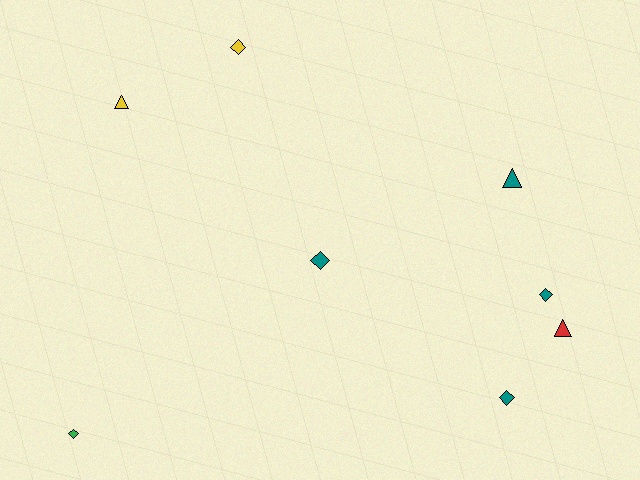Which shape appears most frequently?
Diamond, with 5 objects.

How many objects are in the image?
There are 8 objects.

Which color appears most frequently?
Teal, with 4 objects.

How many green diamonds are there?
There is 1 green diamond.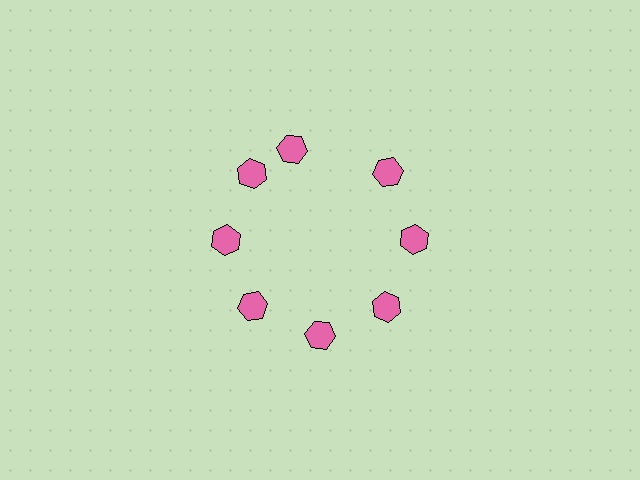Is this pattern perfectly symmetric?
No. The 8 pink hexagons are arranged in a ring, but one element near the 12 o'clock position is rotated out of alignment along the ring, breaking the 8-fold rotational symmetry.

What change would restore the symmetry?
The symmetry would be restored by rotating it back into even spacing with its neighbors so that all 8 hexagons sit at equal angles and equal distance from the center.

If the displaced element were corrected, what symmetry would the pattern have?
It would have 8-fold rotational symmetry — the pattern would map onto itself every 45 degrees.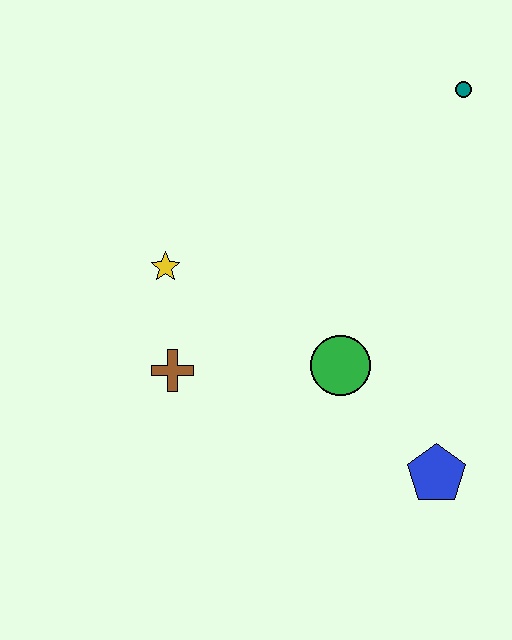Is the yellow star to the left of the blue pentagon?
Yes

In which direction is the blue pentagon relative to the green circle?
The blue pentagon is below the green circle.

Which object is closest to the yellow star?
The brown cross is closest to the yellow star.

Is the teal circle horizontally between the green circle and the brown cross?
No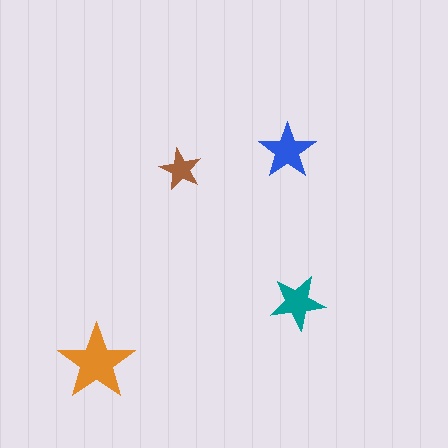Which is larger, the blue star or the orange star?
The orange one.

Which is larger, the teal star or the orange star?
The orange one.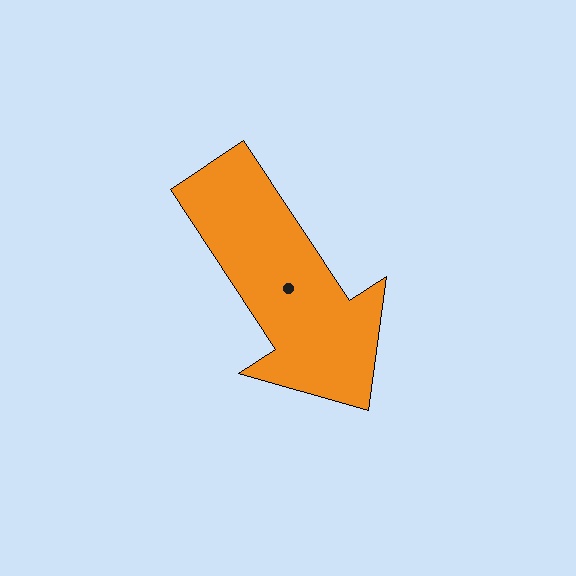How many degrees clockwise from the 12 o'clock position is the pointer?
Approximately 147 degrees.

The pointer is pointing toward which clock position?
Roughly 5 o'clock.